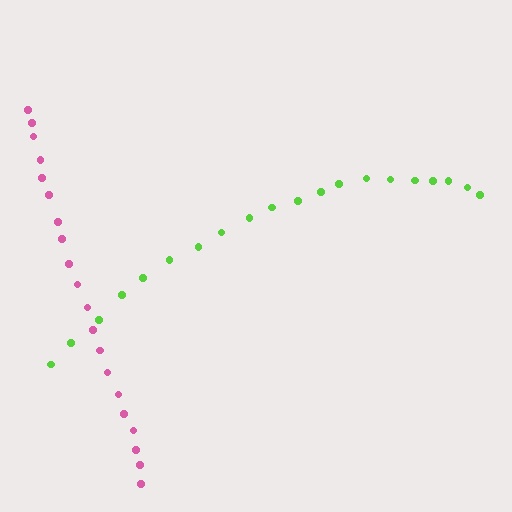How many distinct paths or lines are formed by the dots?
There are 2 distinct paths.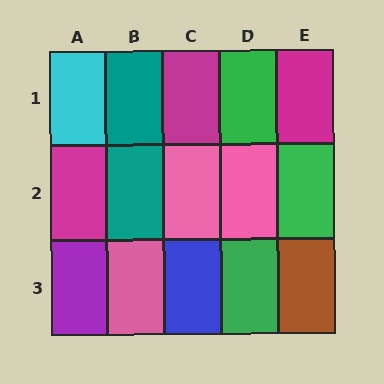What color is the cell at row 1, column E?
Magenta.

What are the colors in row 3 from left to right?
Purple, pink, blue, green, brown.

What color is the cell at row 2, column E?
Green.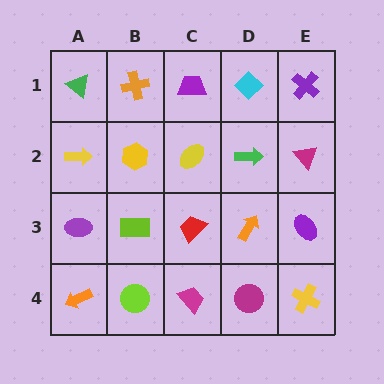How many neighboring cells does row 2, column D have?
4.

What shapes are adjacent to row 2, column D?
A cyan diamond (row 1, column D), an orange arrow (row 3, column D), a yellow ellipse (row 2, column C), a magenta triangle (row 2, column E).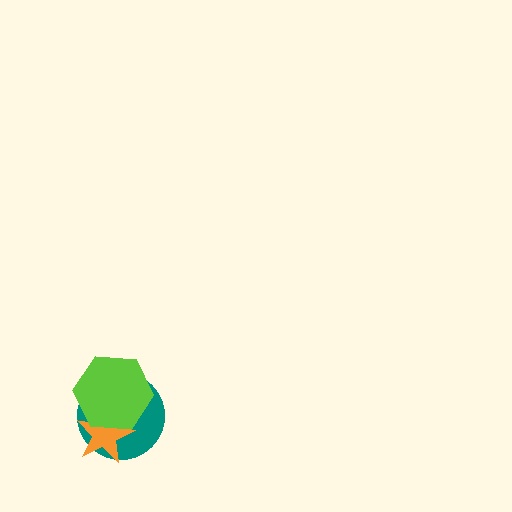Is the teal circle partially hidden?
Yes, it is partially covered by another shape.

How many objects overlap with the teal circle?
2 objects overlap with the teal circle.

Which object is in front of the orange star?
The lime hexagon is in front of the orange star.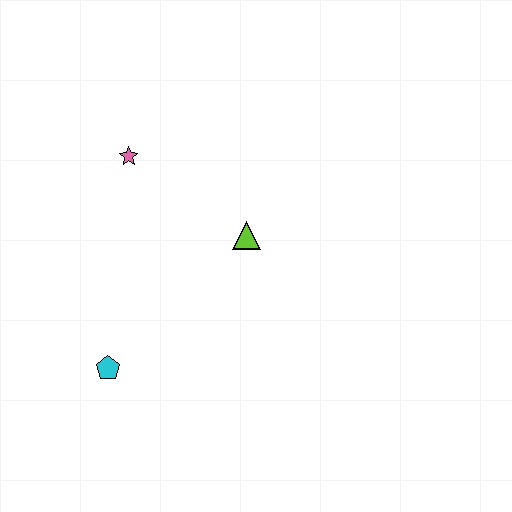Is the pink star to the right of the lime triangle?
No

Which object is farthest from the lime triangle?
The cyan pentagon is farthest from the lime triangle.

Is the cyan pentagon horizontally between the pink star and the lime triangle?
No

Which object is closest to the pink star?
The lime triangle is closest to the pink star.